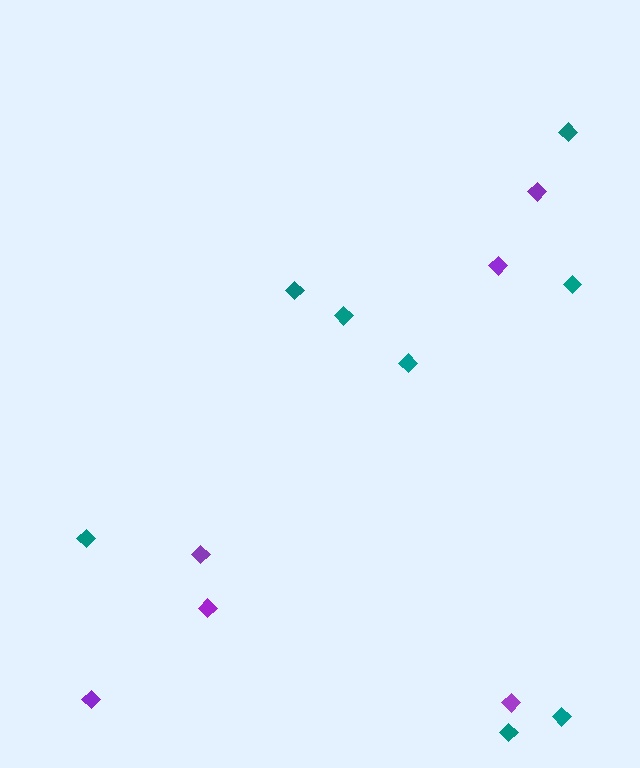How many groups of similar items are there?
There are 2 groups: one group of purple diamonds (6) and one group of teal diamonds (8).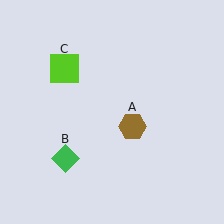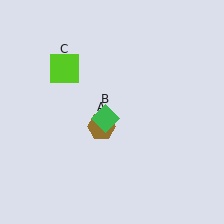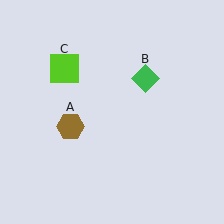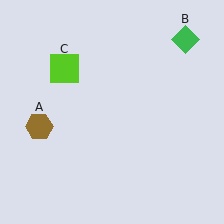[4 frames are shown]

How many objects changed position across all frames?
2 objects changed position: brown hexagon (object A), green diamond (object B).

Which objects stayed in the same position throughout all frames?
Lime square (object C) remained stationary.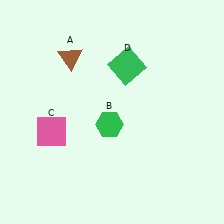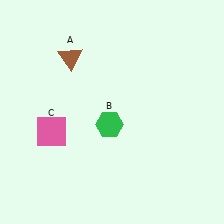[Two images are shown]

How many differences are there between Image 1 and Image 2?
There is 1 difference between the two images.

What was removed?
The green square (D) was removed in Image 2.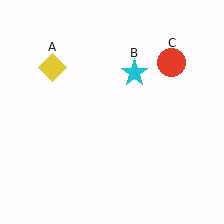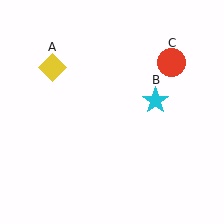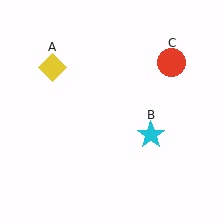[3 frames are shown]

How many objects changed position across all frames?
1 object changed position: cyan star (object B).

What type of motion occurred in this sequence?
The cyan star (object B) rotated clockwise around the center of the scene.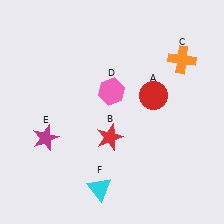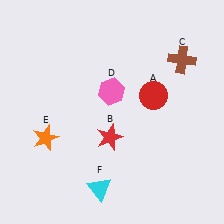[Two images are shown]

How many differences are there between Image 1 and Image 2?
There are 2 differences between the two images.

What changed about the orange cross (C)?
In Image 1, C is orange. In Image 2, it changed to brown.